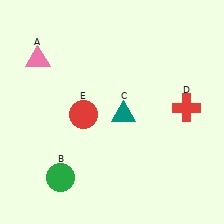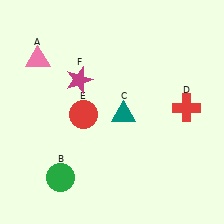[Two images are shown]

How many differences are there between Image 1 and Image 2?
There is 1 difference between the two images.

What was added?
A magenta star (F) was added in Image 2.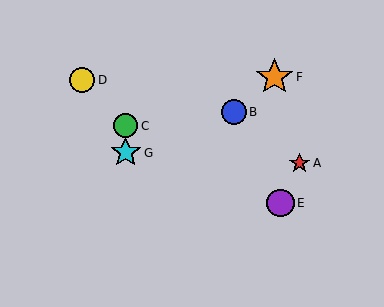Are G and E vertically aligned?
No, G is at x≈126 and E is at x≈280.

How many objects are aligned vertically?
2 objects (C, G) are aligned vertically.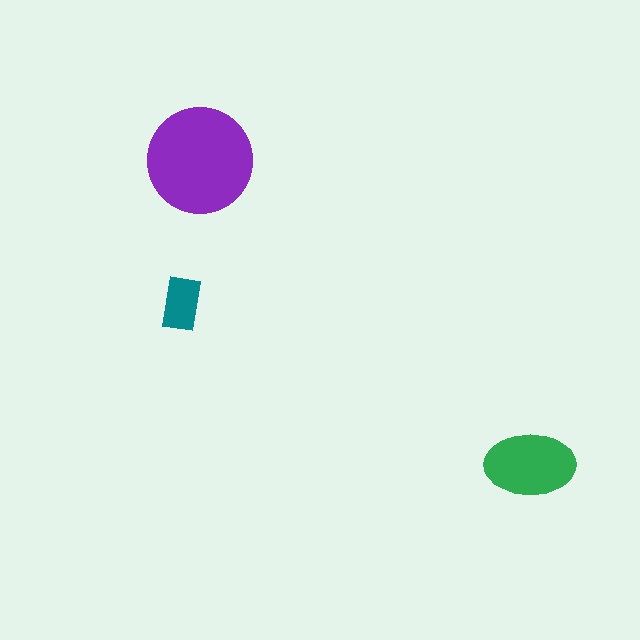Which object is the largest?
The purple circle.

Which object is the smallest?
The teal rectangle.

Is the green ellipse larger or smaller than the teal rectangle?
Larger.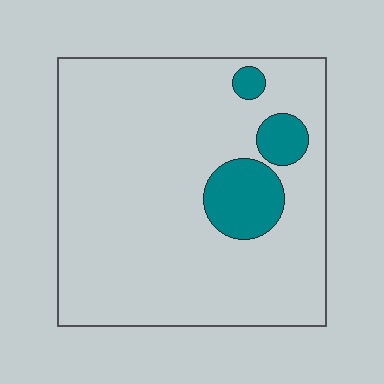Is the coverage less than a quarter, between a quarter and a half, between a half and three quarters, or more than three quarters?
Less than a quarter.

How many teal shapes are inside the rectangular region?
3.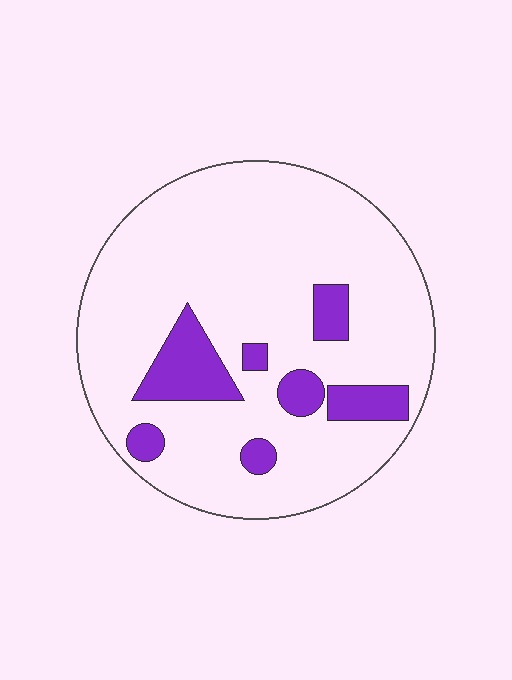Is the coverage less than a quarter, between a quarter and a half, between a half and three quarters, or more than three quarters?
Less than a quarter.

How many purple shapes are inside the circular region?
7.